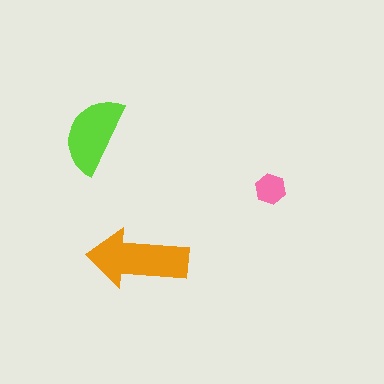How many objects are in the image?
There are 3 objects in the image.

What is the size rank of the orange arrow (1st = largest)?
1st.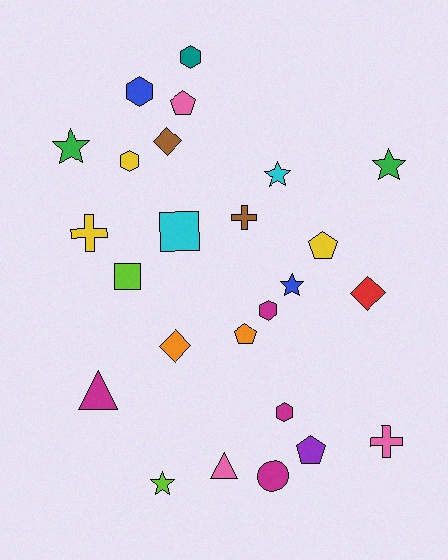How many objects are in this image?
There are 25 objects.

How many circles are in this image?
There is 1 circle.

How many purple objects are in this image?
There is 1 purple object.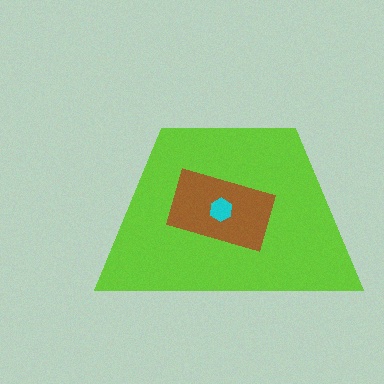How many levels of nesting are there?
3.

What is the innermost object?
The cyan hexagon.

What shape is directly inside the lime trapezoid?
The brown rectangle.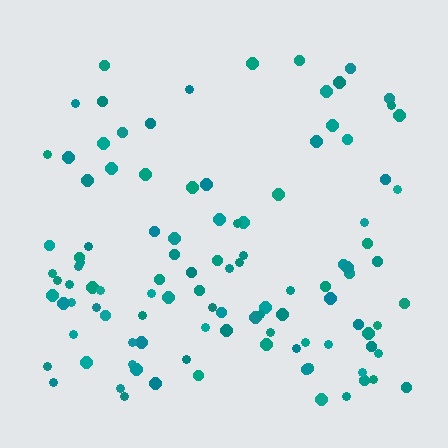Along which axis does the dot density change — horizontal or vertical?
Vertical.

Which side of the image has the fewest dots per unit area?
The top.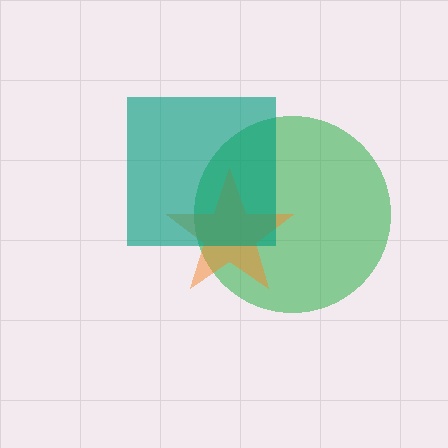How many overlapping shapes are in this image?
There are 3 overlapping shapes in the image.